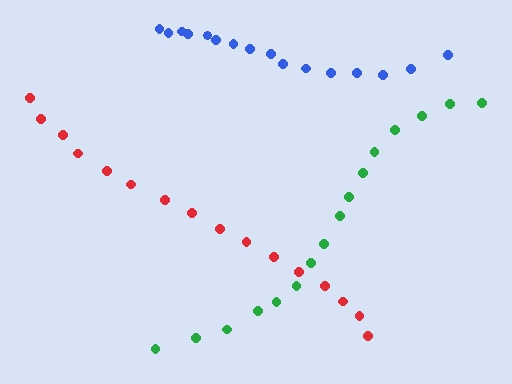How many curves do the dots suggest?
There are 3 distinct paths.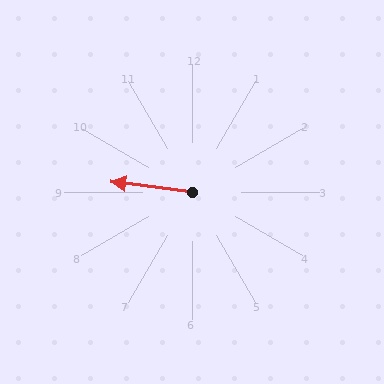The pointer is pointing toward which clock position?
Roughly 9 o'clock.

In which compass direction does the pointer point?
West.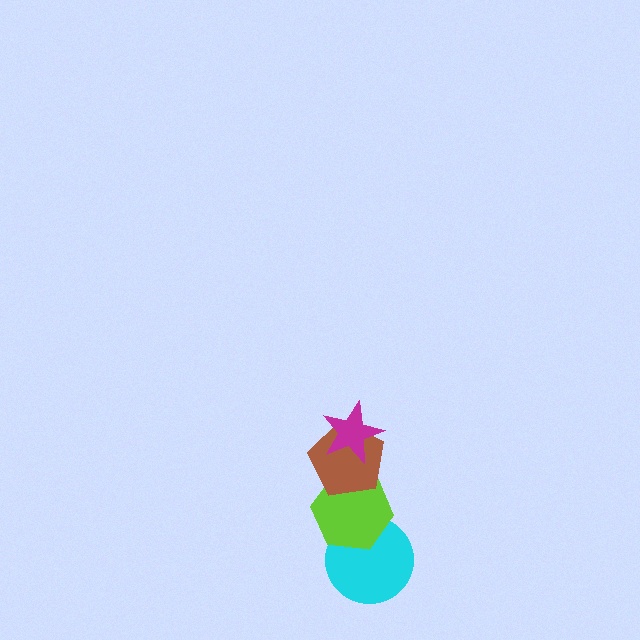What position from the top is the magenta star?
The magenta star is 1st from the top.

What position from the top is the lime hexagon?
The lime hexagon is 3rd from the top.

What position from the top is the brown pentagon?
The brown pentagon is 2nd from the top.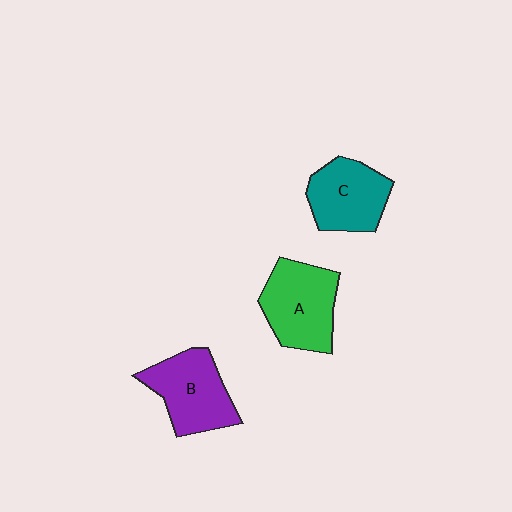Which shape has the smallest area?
Shape C (teal).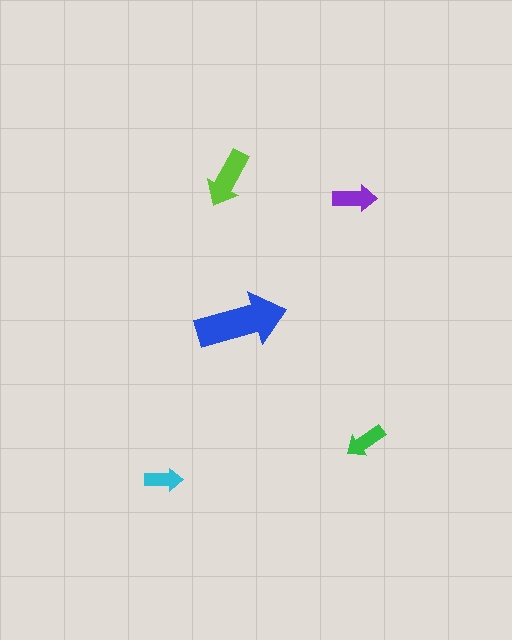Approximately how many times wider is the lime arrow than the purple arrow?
About 1.5 times wider.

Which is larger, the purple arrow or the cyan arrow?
The purple one.